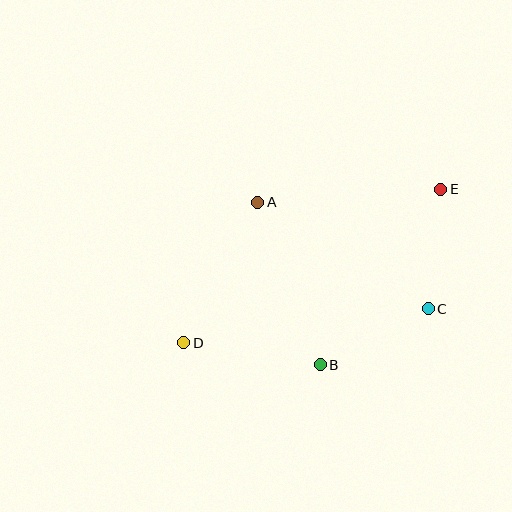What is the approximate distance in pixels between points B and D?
The distance between B and D is approximately 139 pixels.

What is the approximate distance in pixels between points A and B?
The distance between A and B is approximately 174 pixels.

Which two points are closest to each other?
Points C and E are closest to each other.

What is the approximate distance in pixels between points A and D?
The distance between A and D is approximately 159 pixels.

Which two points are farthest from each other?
Points D and E are farthest from each other.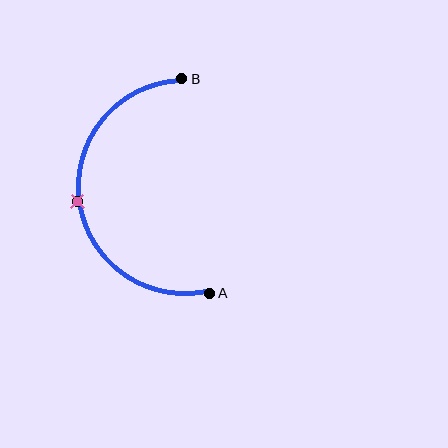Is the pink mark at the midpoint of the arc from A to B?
Yes. The pink mark lies on the arc at equal arc-length from both A and B — it is the arc midpoint.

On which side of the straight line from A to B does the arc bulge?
The arc bulges to the left of the straight line connecting A and B.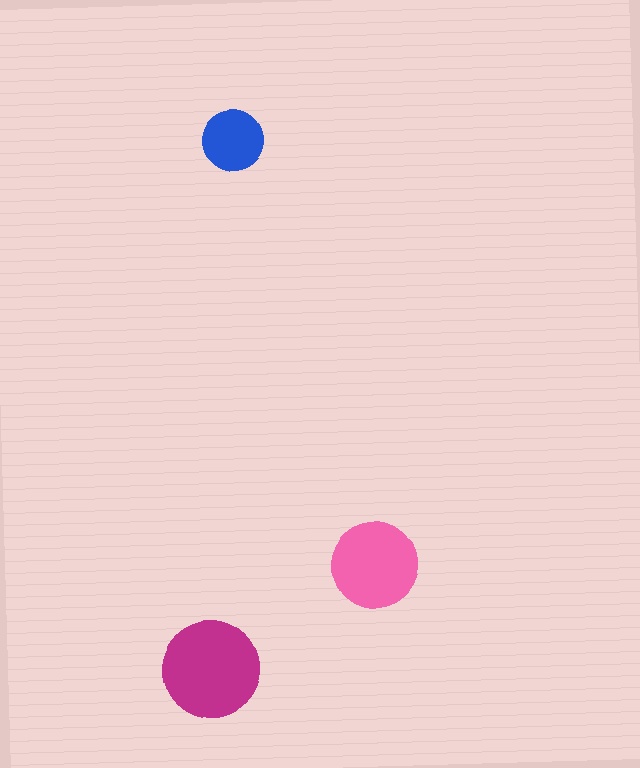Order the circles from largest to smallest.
the magenta one, the pink one, the blue one.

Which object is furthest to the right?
The pink circle is rightmost.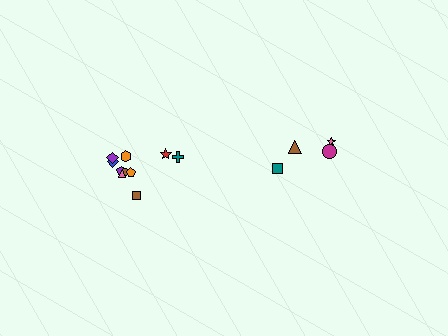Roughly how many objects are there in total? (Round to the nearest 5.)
Roughly 15 objects in total.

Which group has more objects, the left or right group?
The left group.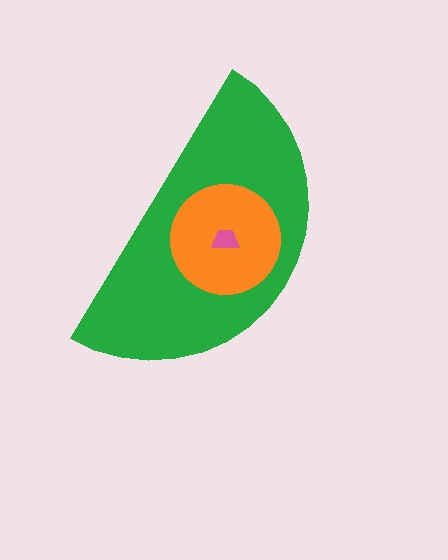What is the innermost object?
The pink trapezoid.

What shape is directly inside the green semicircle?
The orange circle.